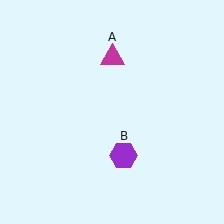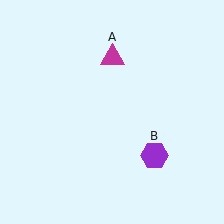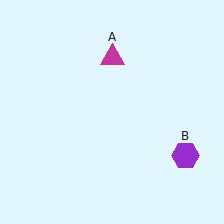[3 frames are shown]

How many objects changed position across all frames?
1 object changed position: purple hexagon (object B).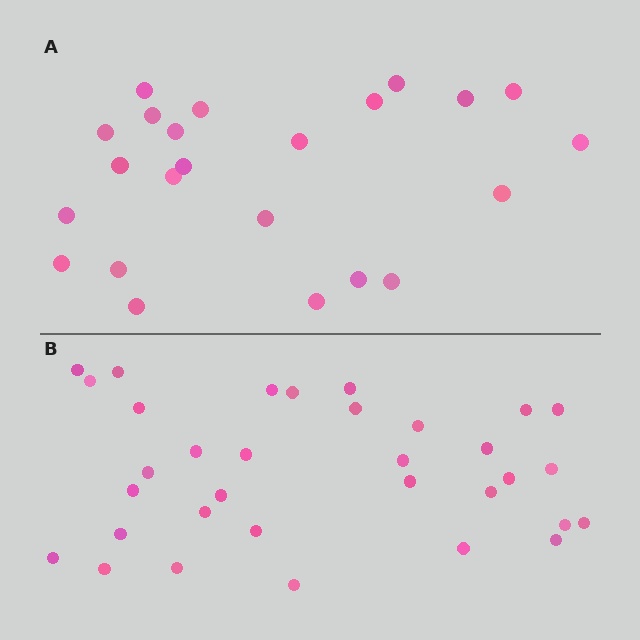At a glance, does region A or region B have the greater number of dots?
Region B (the bottom region) has more dots.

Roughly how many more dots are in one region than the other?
Region B has roughly 10 or so more dots than region A.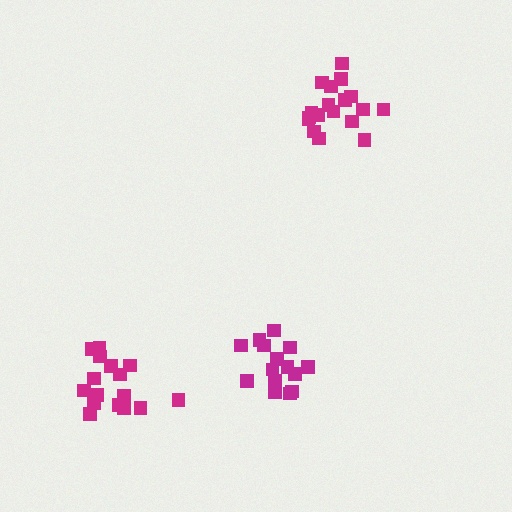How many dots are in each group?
Group 1: 18 dots, Group 2: 15 dots, Group 3: 16 dots (49 total).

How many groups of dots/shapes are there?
There are 3 groups.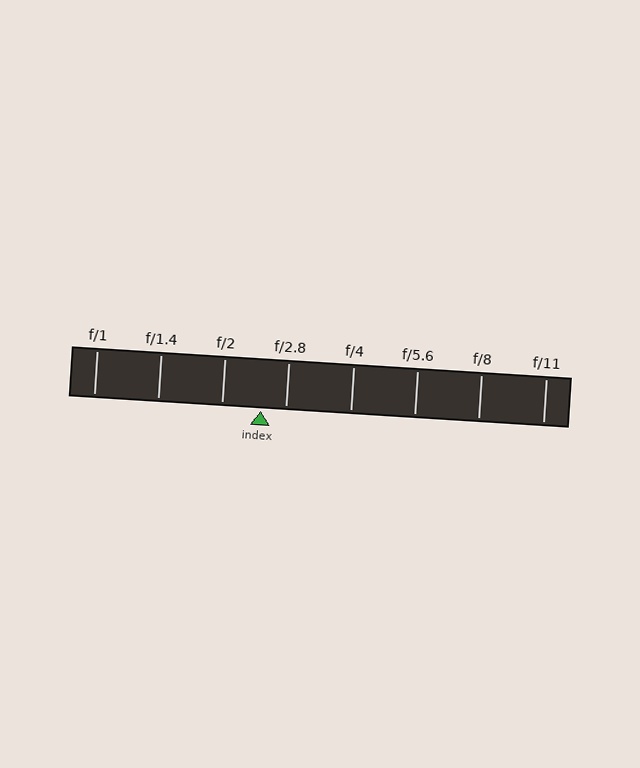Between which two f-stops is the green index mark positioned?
The index mark is between f/2 and f/2.8.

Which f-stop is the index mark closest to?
The index mark is closest to f/2.8.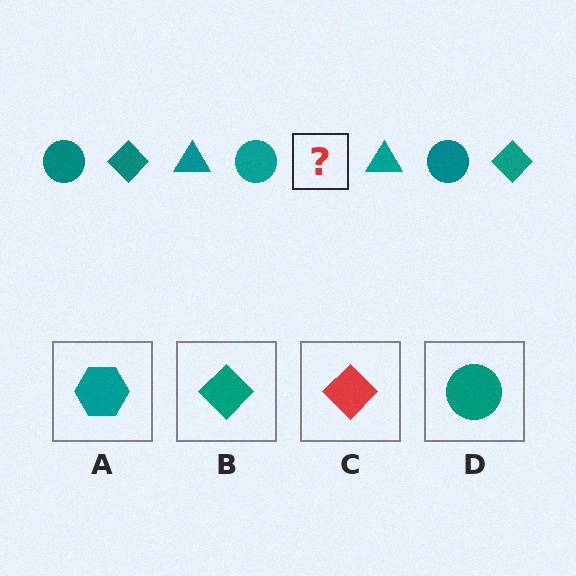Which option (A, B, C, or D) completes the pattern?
B.